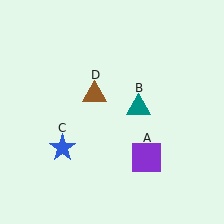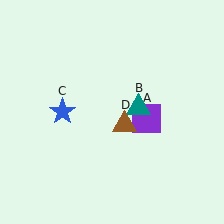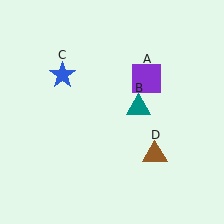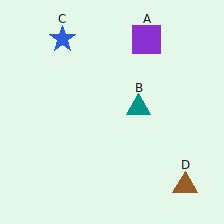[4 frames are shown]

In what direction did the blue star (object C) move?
The blue star (object C) moved up.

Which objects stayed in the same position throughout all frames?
Teal triangle (object B) remained stationary.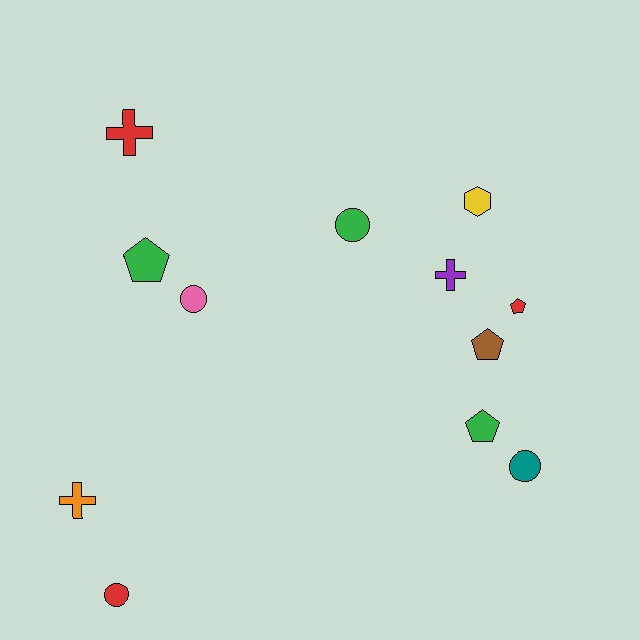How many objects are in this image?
There are 12 objects.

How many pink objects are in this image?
There is 1 pink object.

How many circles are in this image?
There are 4 circles.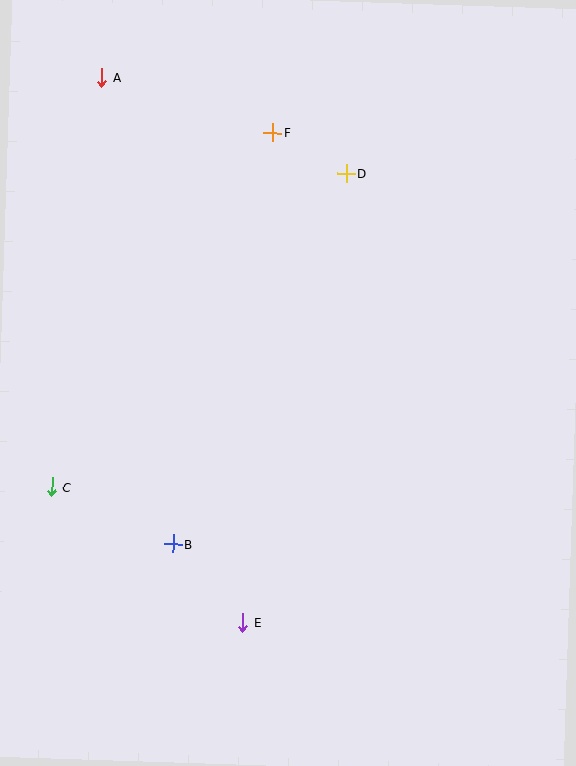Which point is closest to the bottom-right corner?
Point E is closest to the bottom-right corner.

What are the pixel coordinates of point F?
Point F is at (273, 132).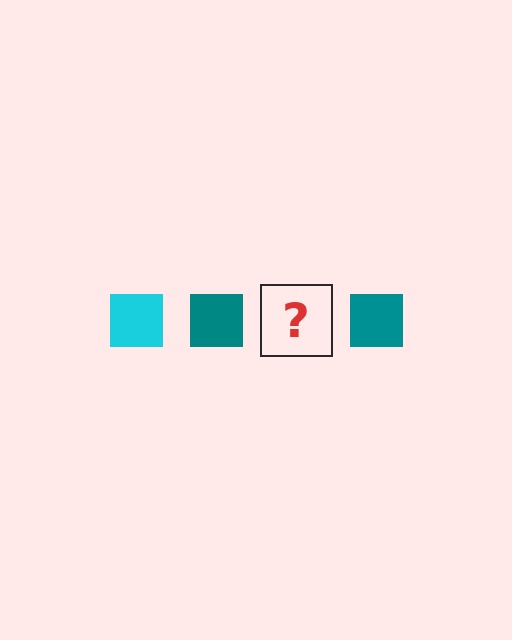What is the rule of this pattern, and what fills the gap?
The rule is that the pattern cycles through cyan, teal squares. The gap should be filled with a cyan square.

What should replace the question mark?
The question mark should be replaced with a cyan square.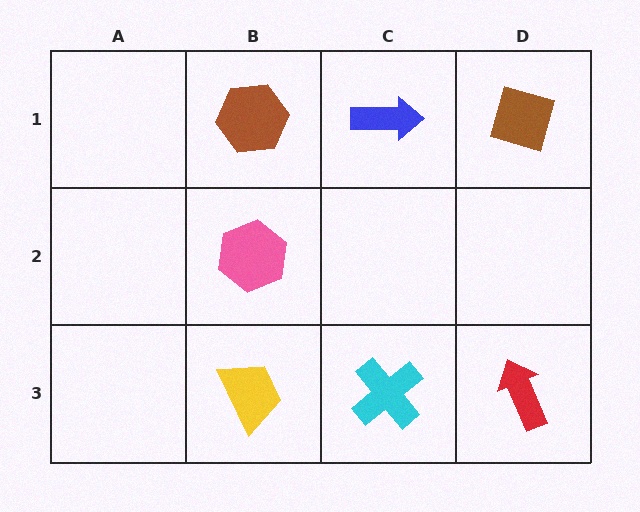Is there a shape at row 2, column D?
No, that cell is empty.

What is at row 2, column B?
A pink hexagon.